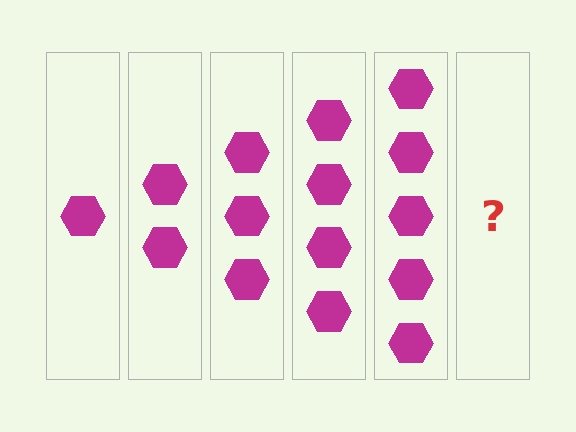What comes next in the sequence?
The next element should be 6 hexagons.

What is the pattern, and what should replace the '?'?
The pattern is that each step adds one more hexagon. The '?' should be 6 hexagons.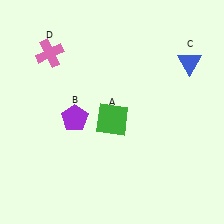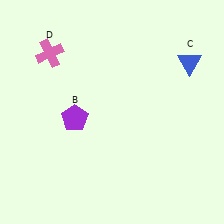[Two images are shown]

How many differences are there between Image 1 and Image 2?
There is 1 difference between the two images.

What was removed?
The green square (A) was removed in Image 2.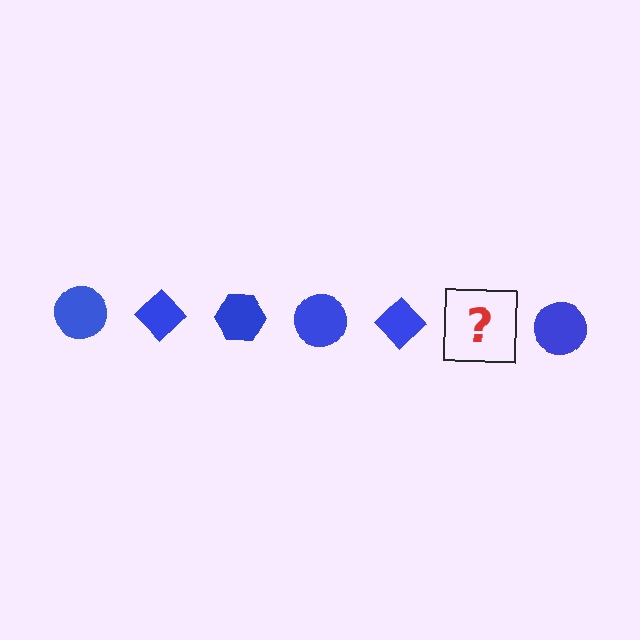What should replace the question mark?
The question mark should be replaced with a blue hexagon.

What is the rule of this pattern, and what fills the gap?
The rule is that the pattern cycles through circle, diamond, hexagon shapes in blue. The gap should be filled with a blue hexagon.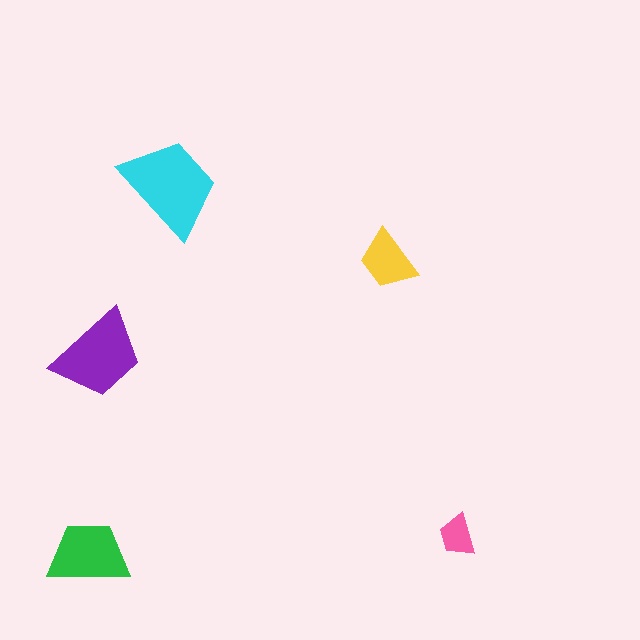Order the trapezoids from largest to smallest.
the cyan one, the purple one, the green one, the yellow one, the pink one.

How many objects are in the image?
There are 5 objects in the image.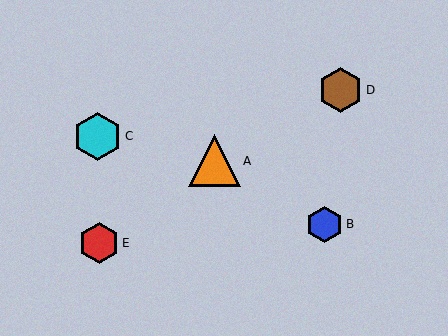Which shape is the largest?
The orange triangle (labeled A) is the largest.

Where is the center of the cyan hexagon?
The center of the cyan hexagon is at (98, 136).